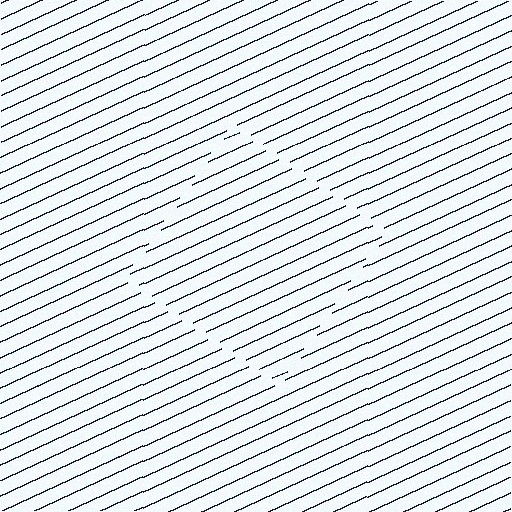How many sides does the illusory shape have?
4 sides — the line-ends trace a square.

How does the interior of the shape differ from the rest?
The interior of the shape contains the same grating, shifted by half a period — the contour is defined by the phase discontinuity where line-ends from the inner and outer gratings abut.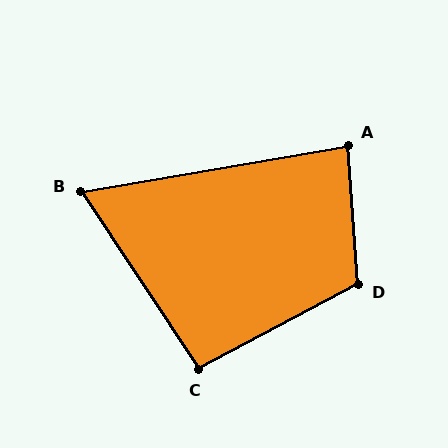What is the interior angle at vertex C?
Approximately 96 degrees (obtuse).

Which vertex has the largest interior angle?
D, at approximately 114 degrees.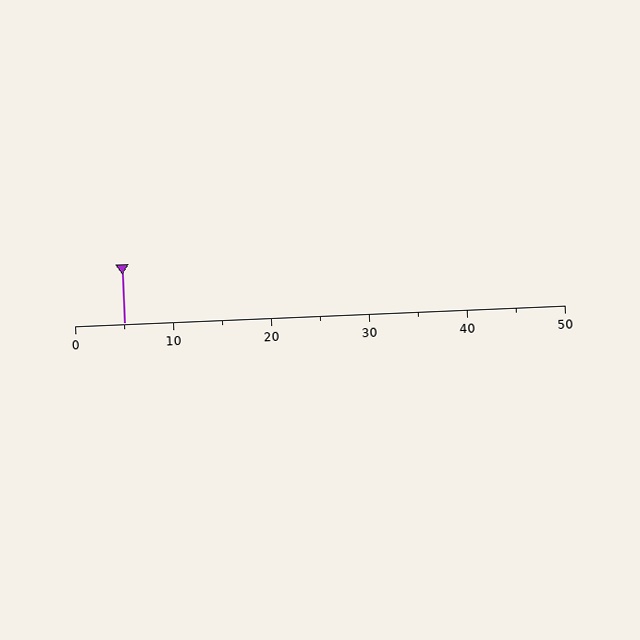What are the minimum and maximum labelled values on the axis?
The axis runs from 0 to 50.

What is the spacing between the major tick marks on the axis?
The major ticks are spaced 10 apart.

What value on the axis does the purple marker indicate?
The marker indicates approximately 5.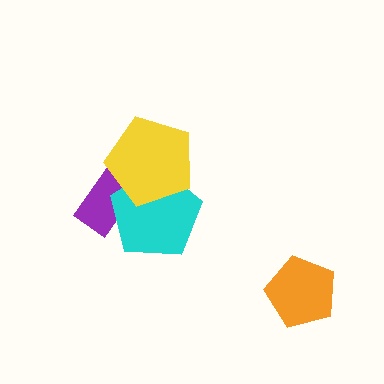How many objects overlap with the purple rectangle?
2 objects overlap with the purple rectangle.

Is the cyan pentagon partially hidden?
Yes, it is partially covered by another shape.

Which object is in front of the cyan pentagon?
The yellow pentagon is in front of the cyan pentagon.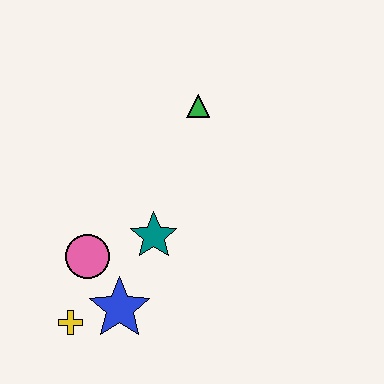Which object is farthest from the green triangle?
The yellow cross is farthest from the green triangle.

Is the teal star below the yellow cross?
No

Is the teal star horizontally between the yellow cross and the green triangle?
Yes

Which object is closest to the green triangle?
The teal star is closest to the green triangle.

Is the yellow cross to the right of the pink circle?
No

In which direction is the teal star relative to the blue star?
The teal star is above the blue star.